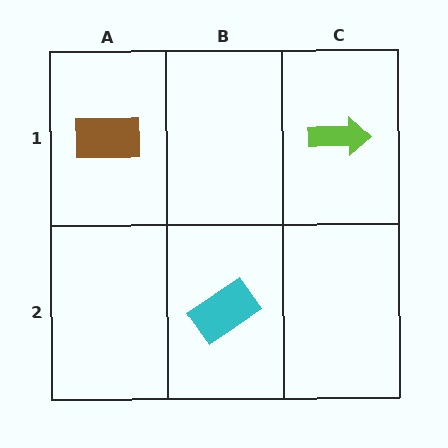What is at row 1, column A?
A brown rectangle.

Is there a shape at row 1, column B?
No, that cell is empty.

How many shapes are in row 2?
1 shape.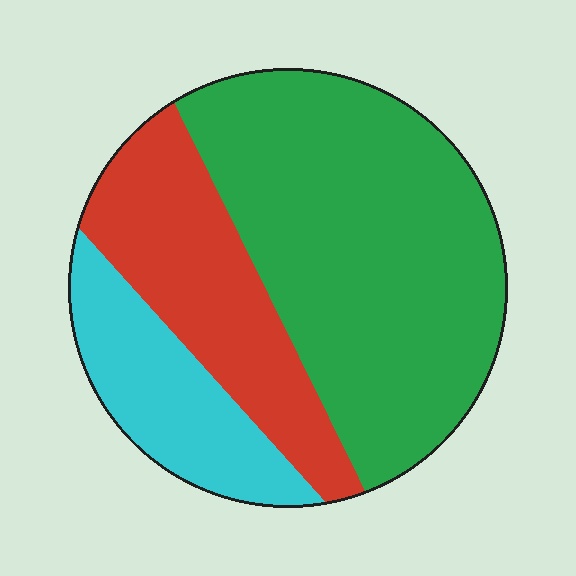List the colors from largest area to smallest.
From largest to smallest: green, red, cyan.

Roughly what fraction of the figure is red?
Red covers 26% of the figure.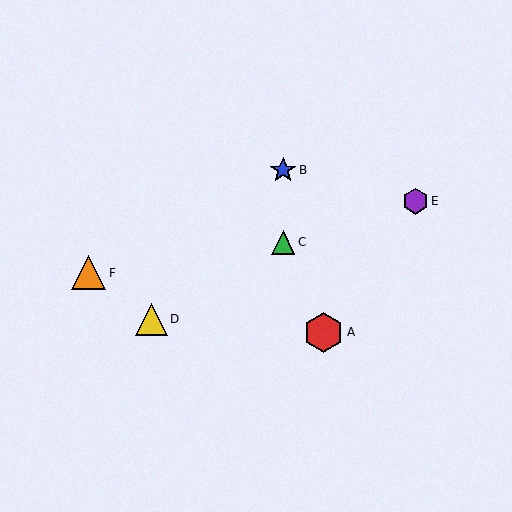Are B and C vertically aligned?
Yes, both are at x≈283.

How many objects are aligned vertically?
2 objects (B, C) are aligned vertically.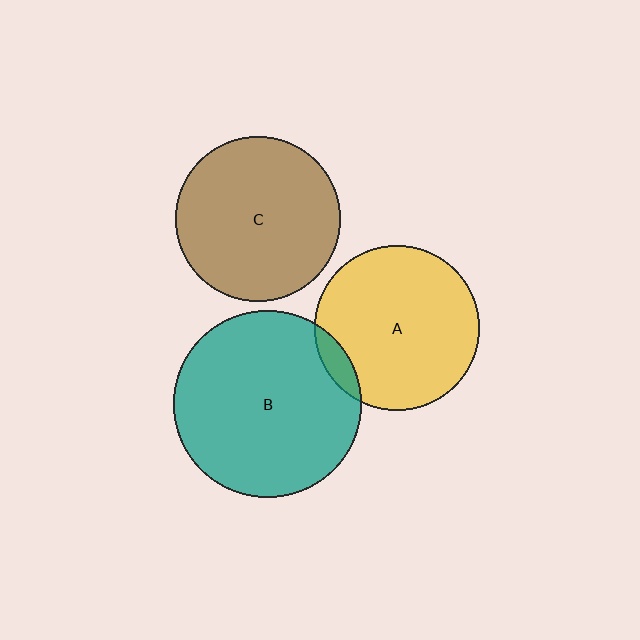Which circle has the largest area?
Circle B (teal).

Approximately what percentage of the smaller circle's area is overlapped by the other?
Approximately 5%.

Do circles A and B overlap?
Yes.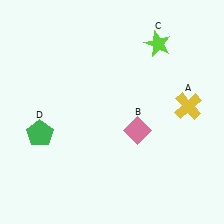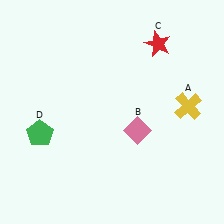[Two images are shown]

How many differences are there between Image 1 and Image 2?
There is 1 difference between the two images.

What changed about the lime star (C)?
In Image 1, C is lime. In Image 2, it changed to red.